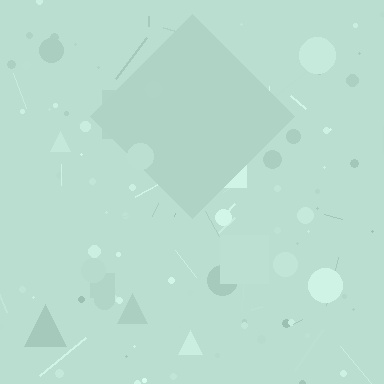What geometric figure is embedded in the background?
A diamond is embedded in the background.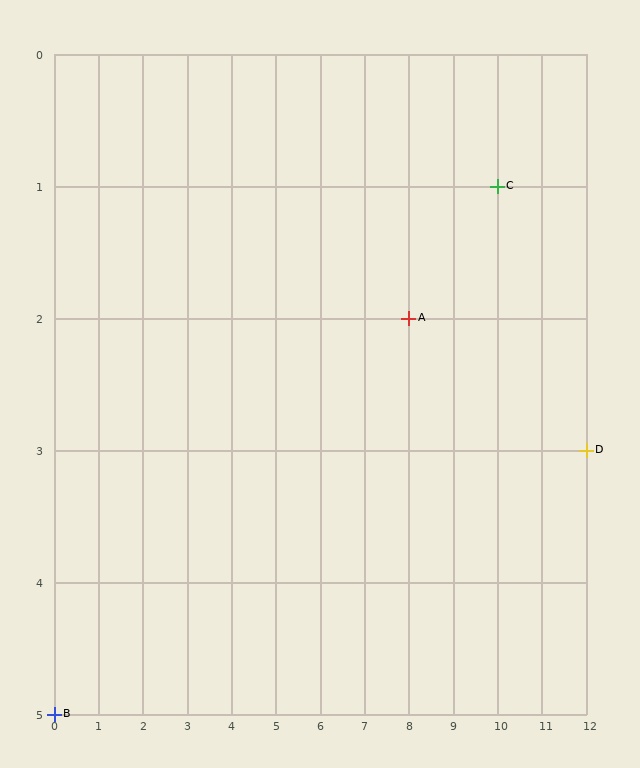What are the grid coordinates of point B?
Point B is at grid coordinates (0, 5).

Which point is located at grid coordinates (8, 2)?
Point A is at (8, 2).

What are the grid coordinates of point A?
Point A is at grid coordinates (8, 2).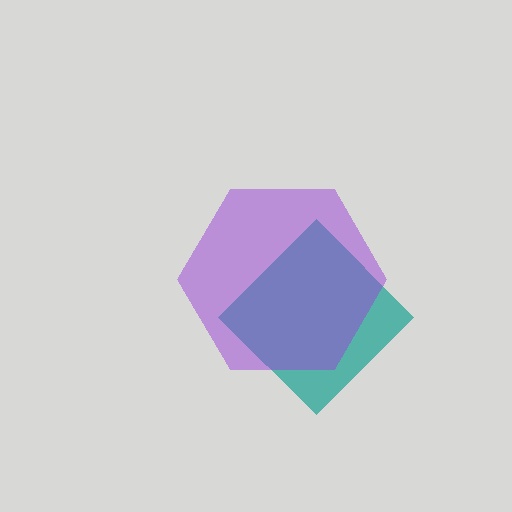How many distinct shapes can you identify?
There are 2 distinct shapes: a teal diamond, a purple hexagon.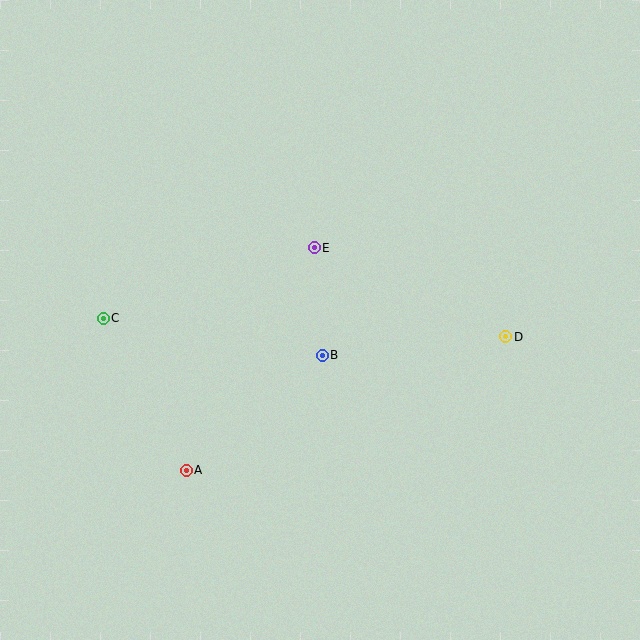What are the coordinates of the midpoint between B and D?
The midpoint between B and D is at (414, 346).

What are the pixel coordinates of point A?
Point A is at (186, 470).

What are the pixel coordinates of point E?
Point E is at (314, 248).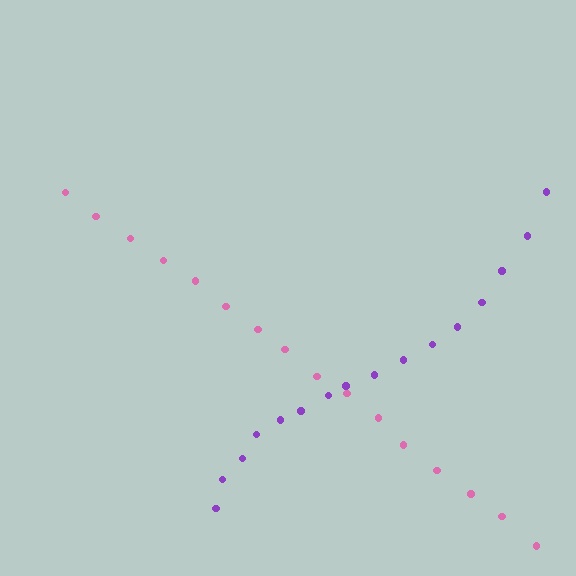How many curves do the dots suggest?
There are 2 distinct paths.